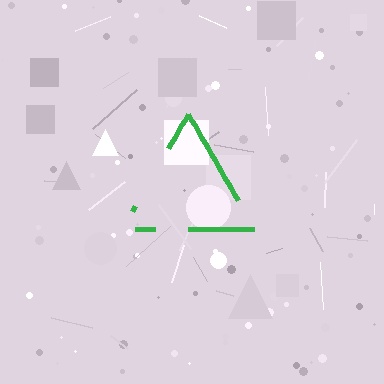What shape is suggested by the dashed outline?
The dashed outline suggests a triangle.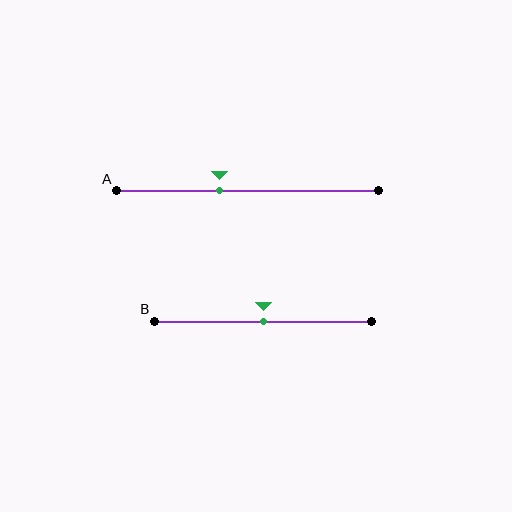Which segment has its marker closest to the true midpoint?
Segment B has its marker closest to the true midpoint.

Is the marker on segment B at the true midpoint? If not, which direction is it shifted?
Yes, the marker on segment B is at the true midpoint.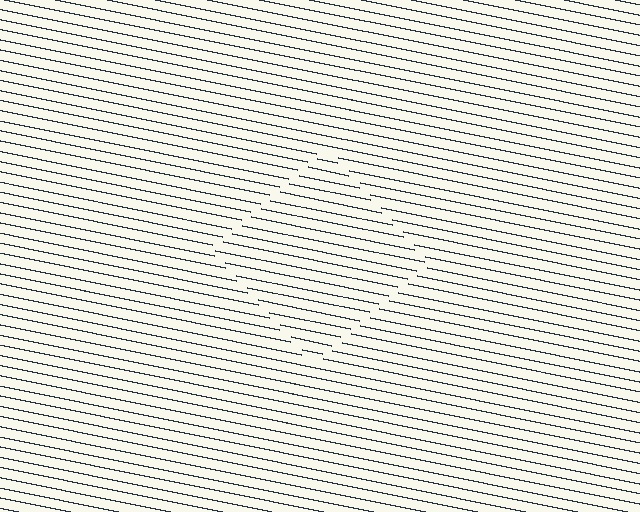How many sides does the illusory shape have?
4 sides — the line-ends trace a square.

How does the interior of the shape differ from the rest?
The interior of the shape contains the same grating, shifted by half a period — the contour is defined by the phase discontinuity where line-ends from the inner and outer gratings abut.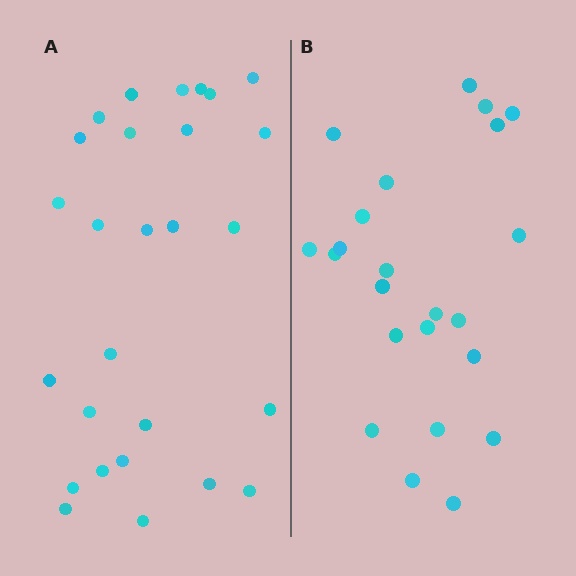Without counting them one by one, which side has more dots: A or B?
Region A (the left region) has more dots.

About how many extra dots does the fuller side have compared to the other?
Region A has about 4 more dots than region B.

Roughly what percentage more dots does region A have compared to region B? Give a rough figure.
About 15% more.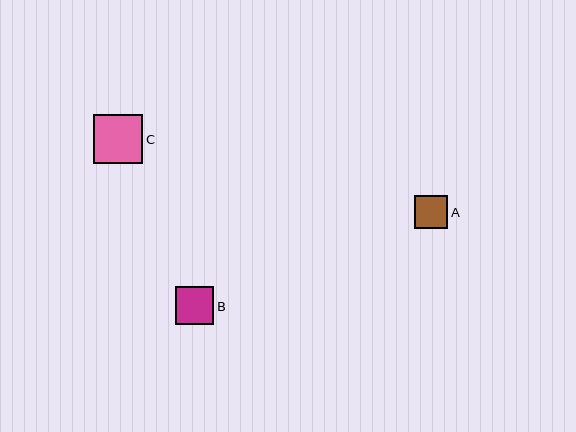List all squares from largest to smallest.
From largest to smallest: C, B, A.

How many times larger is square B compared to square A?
Square B is approximately 1.2 times the size of square A.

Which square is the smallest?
Square A is the smallest with a size of approximately 33 pixels.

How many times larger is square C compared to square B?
Square C is approximately 1.3 times the size of square B.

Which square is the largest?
Square C is the largest with a size of approximately 49 pixels.